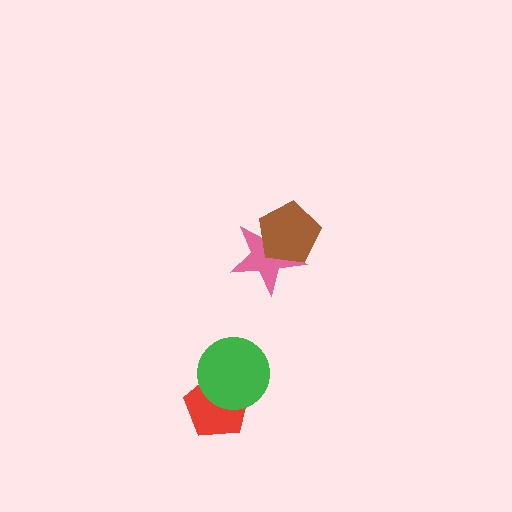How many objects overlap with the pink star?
1 object overlaps with the pink star.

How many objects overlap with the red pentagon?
1 object overlaps with the red pentagon.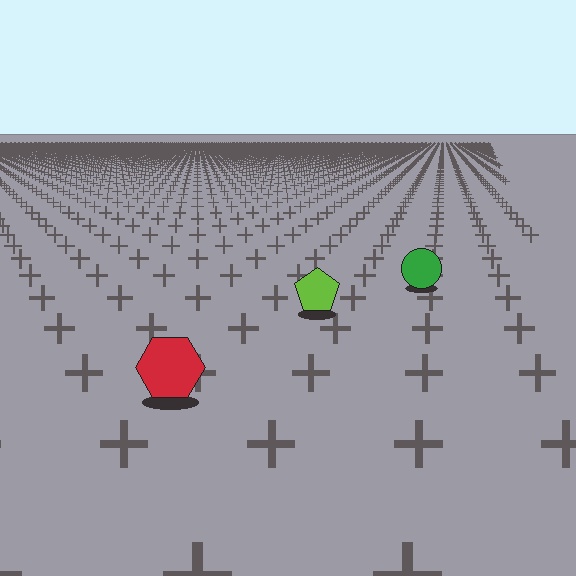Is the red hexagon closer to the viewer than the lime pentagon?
Yes. The red hexagon is closer — you can tell from the texture gradient: the ground texture is coarser near it.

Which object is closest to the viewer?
The red hexagon is closest. The texture marks near it are larger and more spread out.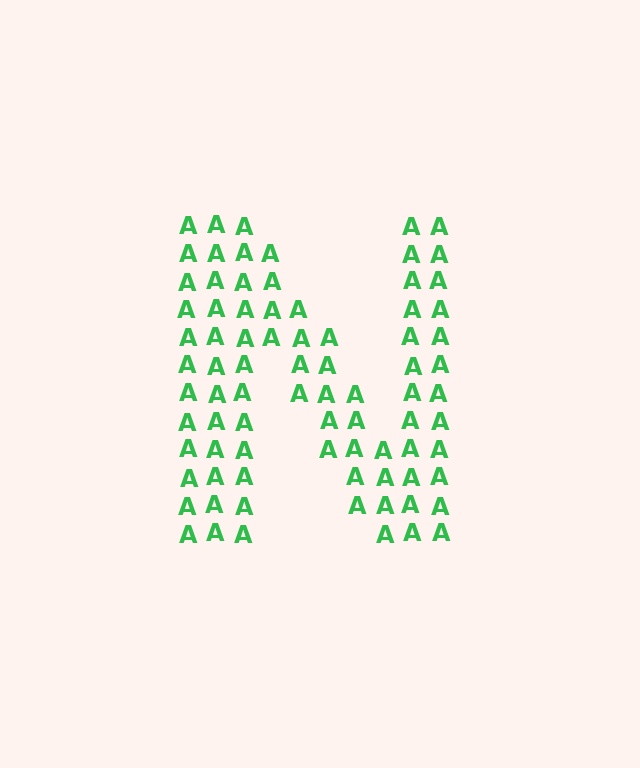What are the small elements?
The small elements are letter A's.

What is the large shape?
The large shape is the letter N.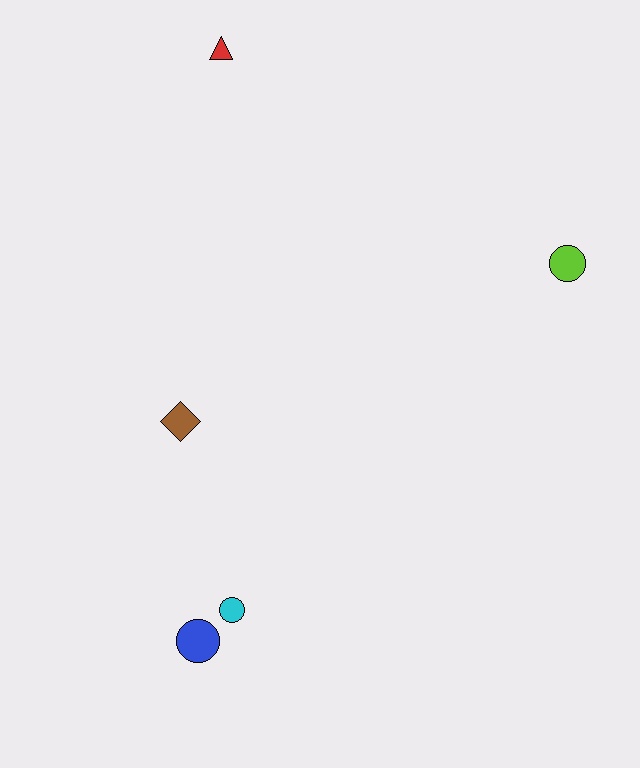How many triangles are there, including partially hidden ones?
There is 1 triangle.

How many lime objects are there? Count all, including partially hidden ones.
There is 1 lime object.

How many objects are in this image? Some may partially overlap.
There are 5 objects.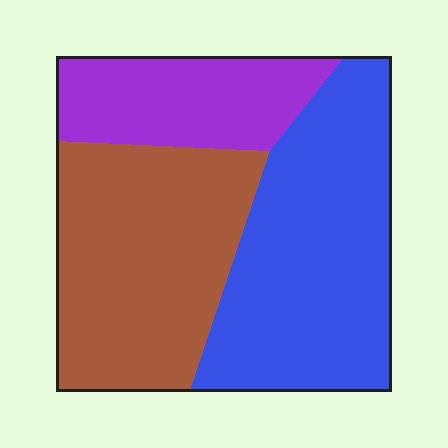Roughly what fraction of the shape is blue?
Blue covers about 40% of the shape.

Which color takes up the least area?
Purple, at roughly 20%.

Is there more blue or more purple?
Blue.